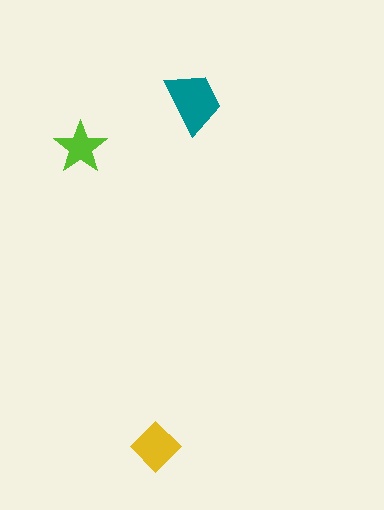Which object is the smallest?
The lime star.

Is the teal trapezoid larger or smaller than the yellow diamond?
Larger.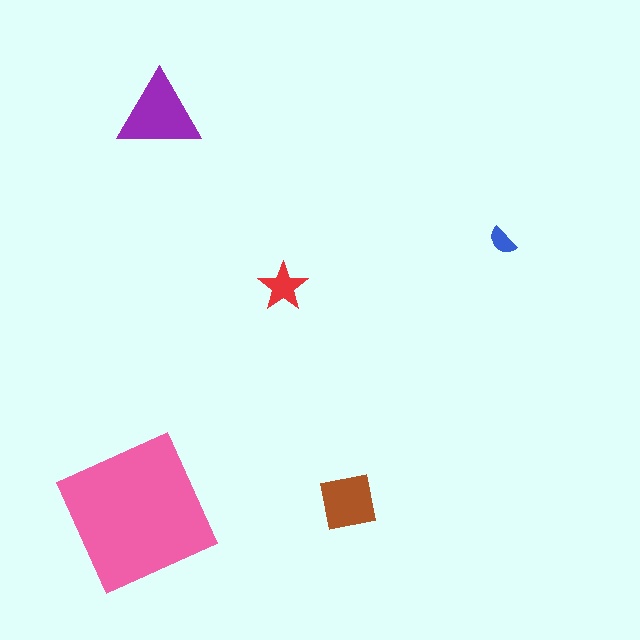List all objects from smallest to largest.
The blue semicircle, the red star, the brown square, the purple triangle, the pink square.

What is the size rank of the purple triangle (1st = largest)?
2nd.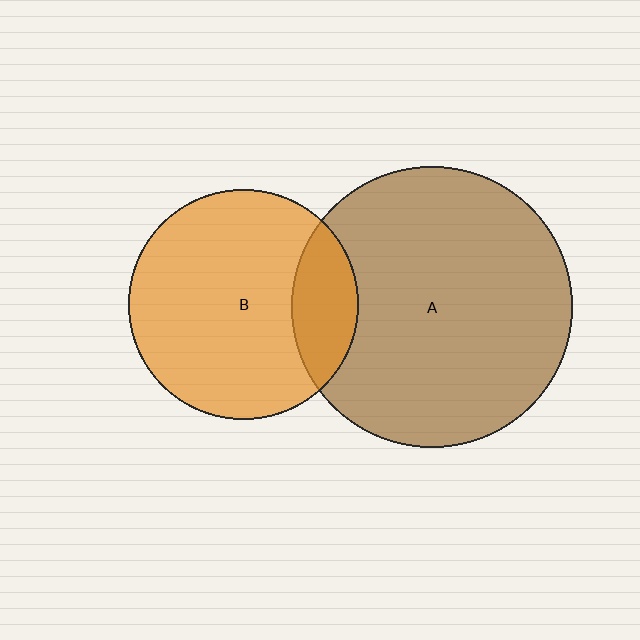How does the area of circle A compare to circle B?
Approximately 1.5 times.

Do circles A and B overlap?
Yes.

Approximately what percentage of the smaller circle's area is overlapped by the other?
Approximately 20%.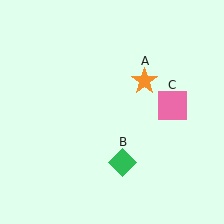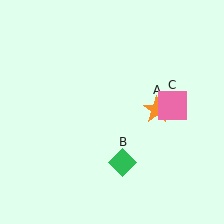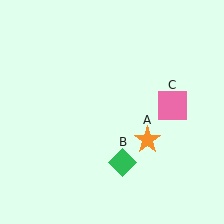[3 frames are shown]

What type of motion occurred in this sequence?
The orange star (object A) rotated clockwise around the center of the scene.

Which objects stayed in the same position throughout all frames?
Green diamond (object B) and pink square (object C) remained stationary.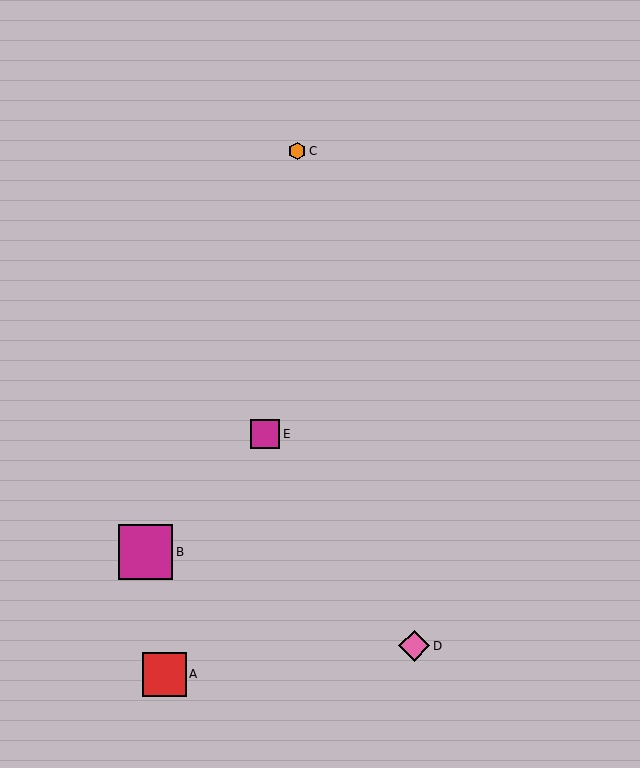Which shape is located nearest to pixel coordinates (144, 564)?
The magenta square (labeled B) at (145, 552) is nearest to that location.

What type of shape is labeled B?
Shape B is a magenta square.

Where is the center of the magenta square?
The center of the magenta square is at (265, 434).